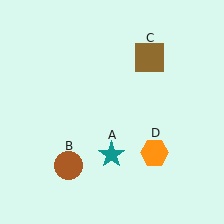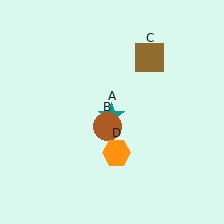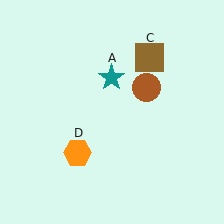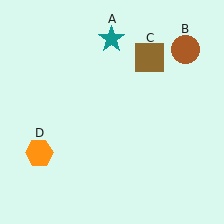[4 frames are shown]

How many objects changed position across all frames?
3 objects changed position: teal star (object A), brown circle (object B), orange hexagon (object D).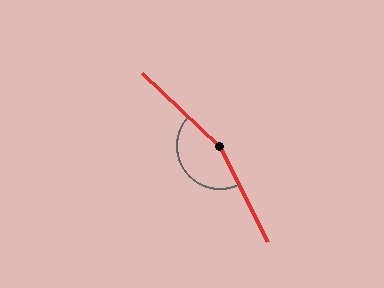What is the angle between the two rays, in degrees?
Approximately 160 degrees.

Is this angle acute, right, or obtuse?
It is obtuse.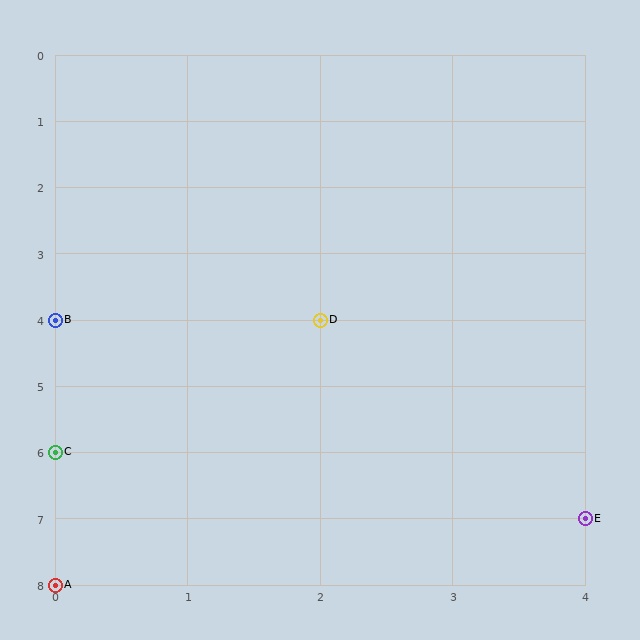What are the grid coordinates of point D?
Point D is at grid coordinates (2, 4).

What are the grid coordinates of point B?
Point B is at grid coordinates (0, 4).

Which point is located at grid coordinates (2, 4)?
Point D is at (2, 4).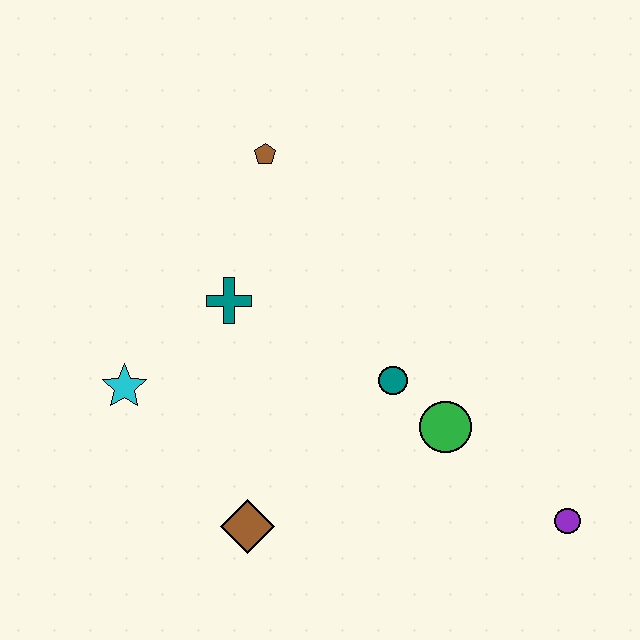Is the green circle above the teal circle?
No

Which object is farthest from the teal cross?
The purple circle is farthest from the teal cross.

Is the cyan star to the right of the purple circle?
No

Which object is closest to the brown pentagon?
The teal cross is closest to the brown pentagon.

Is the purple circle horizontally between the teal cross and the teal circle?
No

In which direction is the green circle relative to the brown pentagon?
The green circle is below the brown pentagon.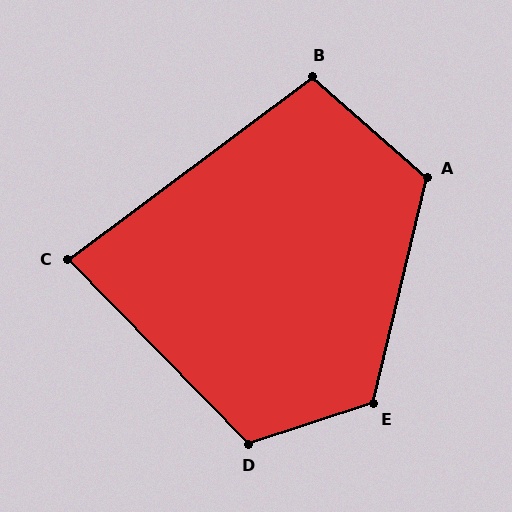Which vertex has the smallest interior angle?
C, at approximately 82 degrees.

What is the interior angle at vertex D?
Approximately 116 degrees (obtuse).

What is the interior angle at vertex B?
Approximately 102 degrees (obtuse).